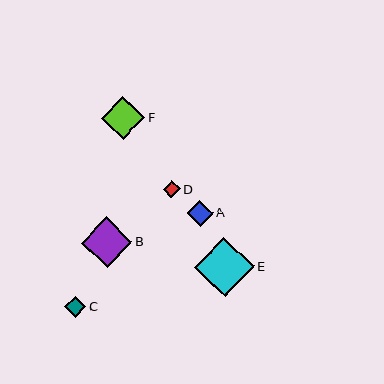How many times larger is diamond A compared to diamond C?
Diamond A is approximately 1.2 times the size of diamond C.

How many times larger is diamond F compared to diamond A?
Diamond F is approximately 1.7 times the size of diamond A.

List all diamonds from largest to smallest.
From largest to smallest: E, B, F, A, C, D.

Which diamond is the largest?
Diamond E is the largest with a size of approximately 59 pixels.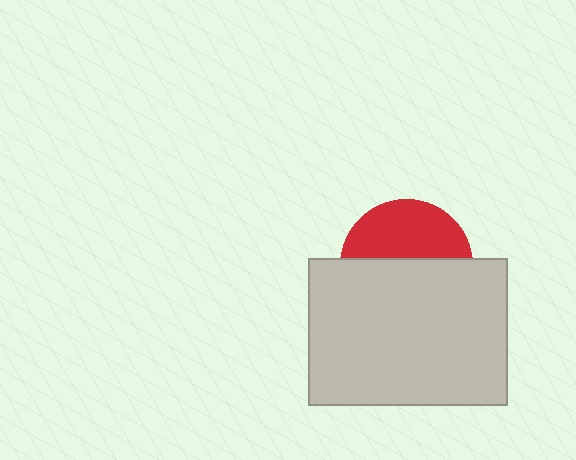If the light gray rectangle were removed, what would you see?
You would see the complete red circle.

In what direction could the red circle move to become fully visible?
The red circle could move up. That would shift it out from behind the light gray rectangle entirely.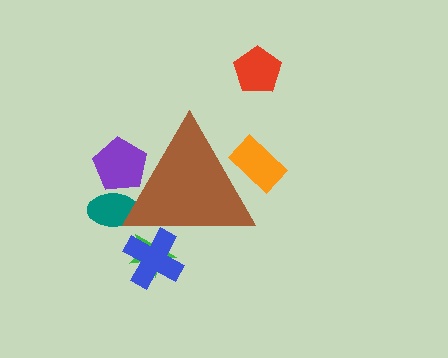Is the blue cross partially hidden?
Yes, the blue cross is partially hidden behind the brown triangle.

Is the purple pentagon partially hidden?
Yes, the purple pentagon is partially hidden behind the brown triangle.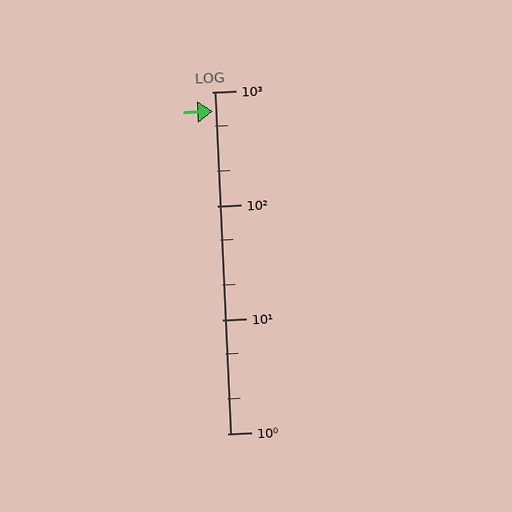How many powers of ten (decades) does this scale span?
The scale spans 3 decades, from 1 to 1000.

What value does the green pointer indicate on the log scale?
The pointer indicates approximately 670.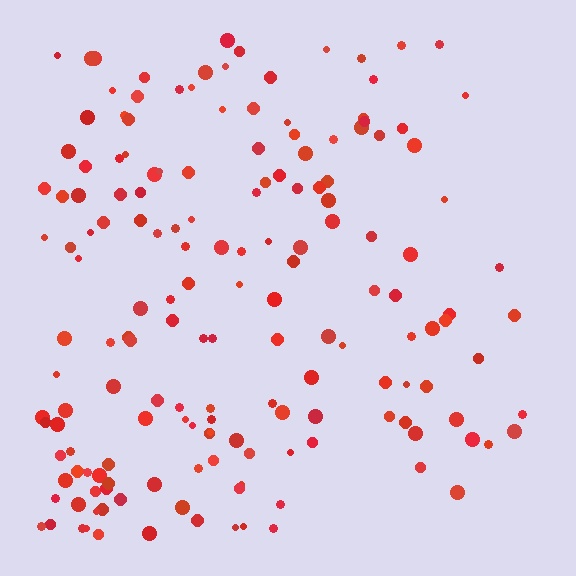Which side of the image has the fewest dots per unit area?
The right.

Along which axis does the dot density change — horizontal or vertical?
Horizontal.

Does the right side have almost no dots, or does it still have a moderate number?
Still a moderate number, just noticeably fewer than the left.